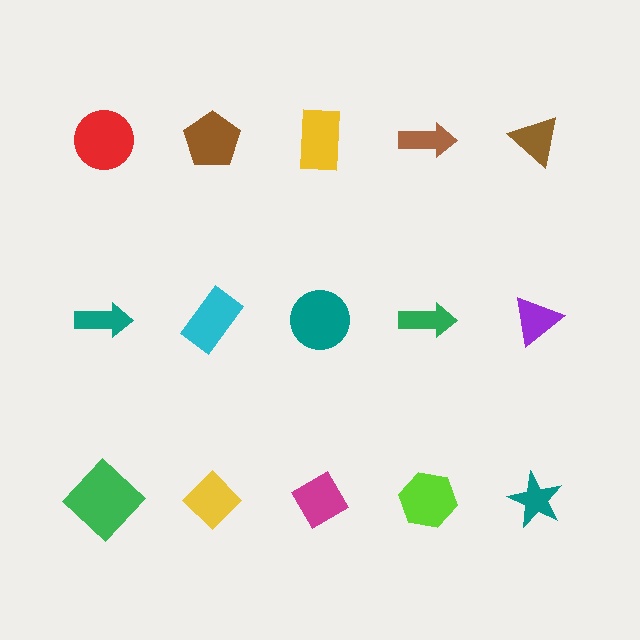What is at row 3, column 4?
A lime hexagon.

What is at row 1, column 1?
A red circle.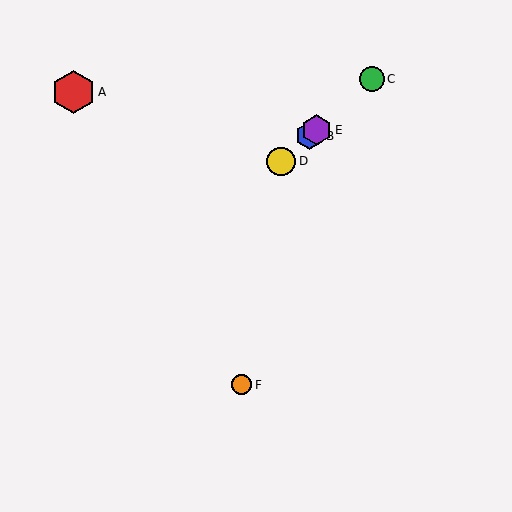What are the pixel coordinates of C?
Object C is at (372, 79).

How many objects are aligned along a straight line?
4 objects (B, C, D, E) are aligned along a straight line.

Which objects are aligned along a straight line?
Objects B, C, D, E are aligned along a straight line.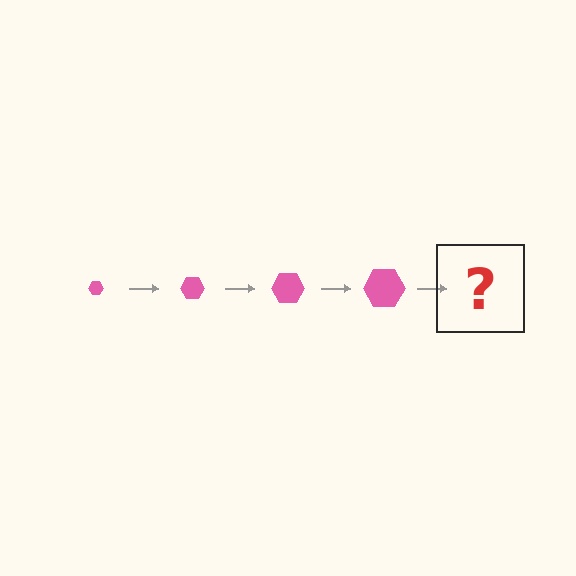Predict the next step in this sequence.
The next step is a pink hexagon, larger than the previous one.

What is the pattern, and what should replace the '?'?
The pattern is that the hexagon gets progressively larger each step. The '?' should be a pink hexagon, larger than the previous one.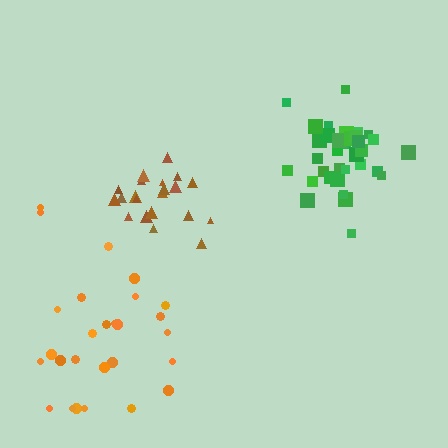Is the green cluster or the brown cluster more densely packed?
Green.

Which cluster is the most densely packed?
Green.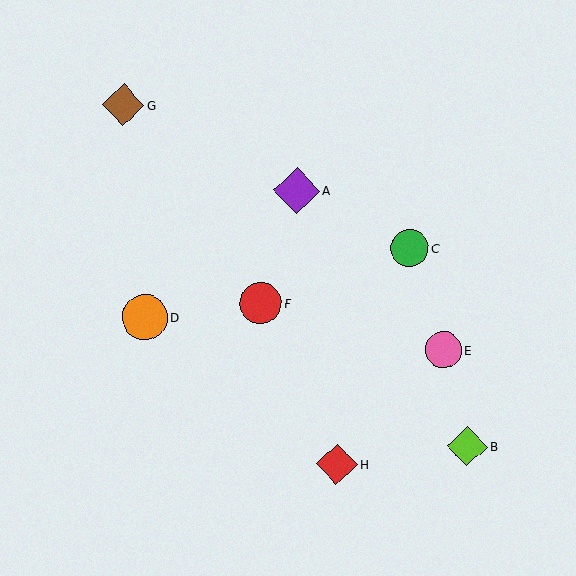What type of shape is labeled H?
Shape H is a red diamond.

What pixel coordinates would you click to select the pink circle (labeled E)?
Click at (443, 350) to select the pink circle E.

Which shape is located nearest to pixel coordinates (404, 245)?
The green circle (labeled C) at (410, 248) is nearest to that location.